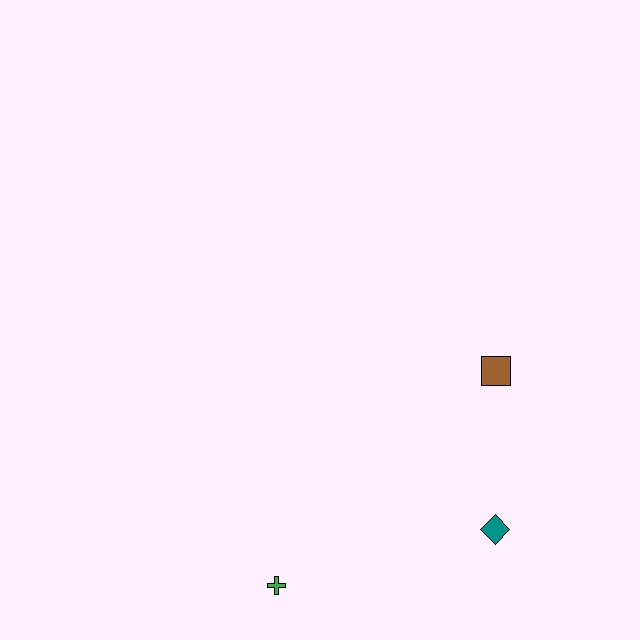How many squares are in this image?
There is 1 square.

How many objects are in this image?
There are 3 objects.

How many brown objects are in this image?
There is 1 brown object.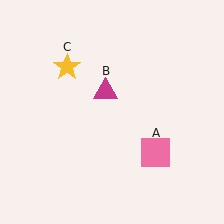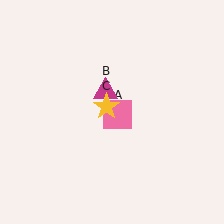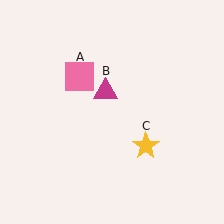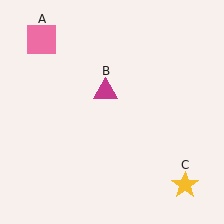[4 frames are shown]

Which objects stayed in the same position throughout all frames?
Magenta triangle (object B) remained stationary.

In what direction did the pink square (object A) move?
The pink square (object A) moved up and to the left.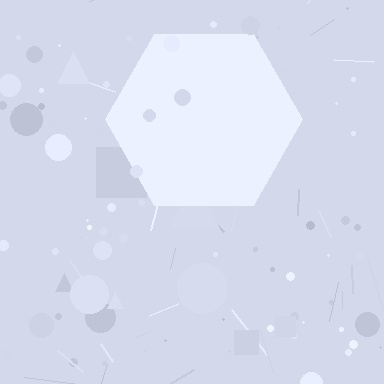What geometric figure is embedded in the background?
A hexagon is embedded in the background.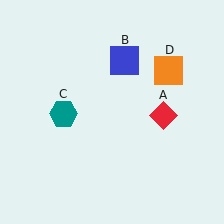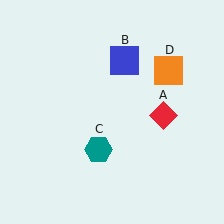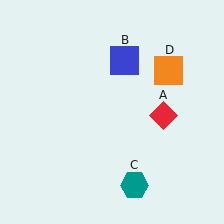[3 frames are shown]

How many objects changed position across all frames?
1 object changed position: teal hexagon (object C).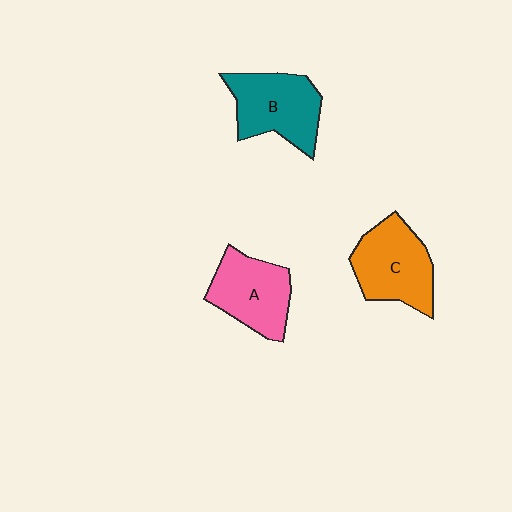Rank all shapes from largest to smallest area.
From largest to smallest: C (orange), B (teal), A (pink).